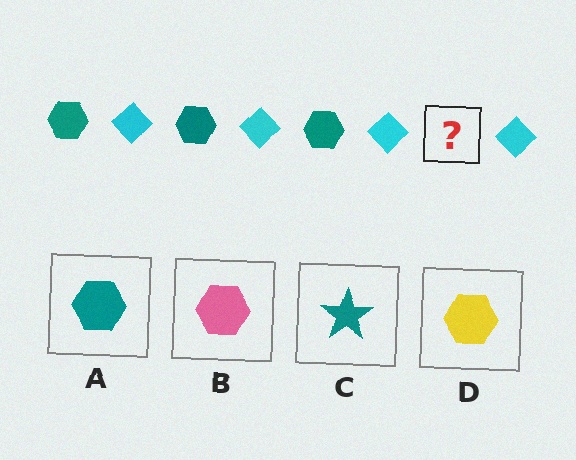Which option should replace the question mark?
Option A.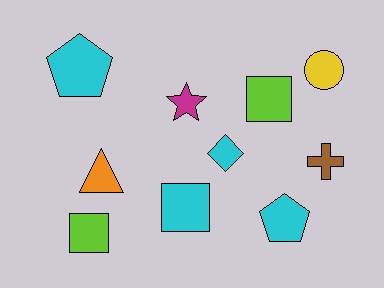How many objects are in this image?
There are 10 objects.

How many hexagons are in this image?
There are no hexagons.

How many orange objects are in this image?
There is 1 orange object.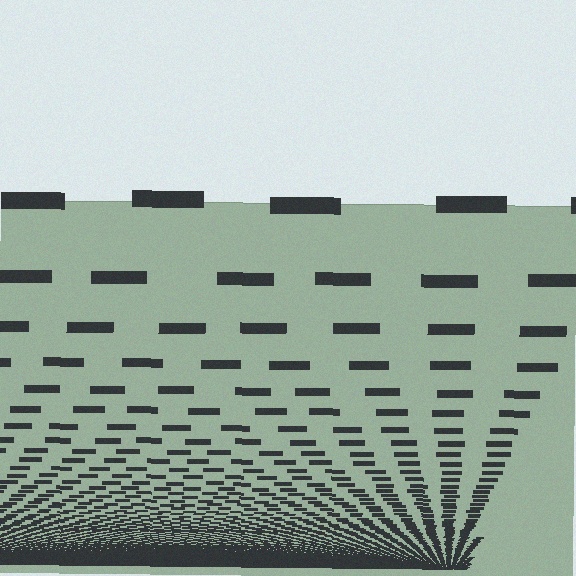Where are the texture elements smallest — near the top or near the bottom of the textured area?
Near the bottom.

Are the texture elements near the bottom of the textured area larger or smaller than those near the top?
Smaller. The gradient is inverted — elements near the bottom are smaller and denser.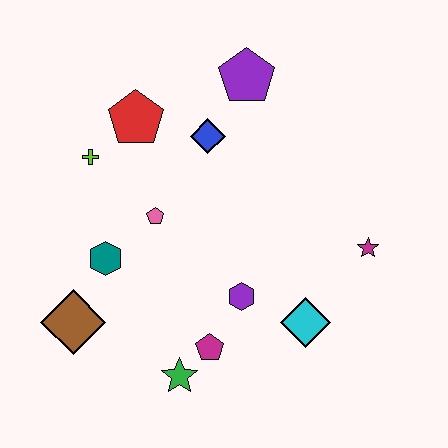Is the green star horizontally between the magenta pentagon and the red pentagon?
Yes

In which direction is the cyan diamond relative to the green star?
The cyan diamond is to the right of the green star.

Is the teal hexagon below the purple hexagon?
No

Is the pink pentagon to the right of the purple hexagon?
No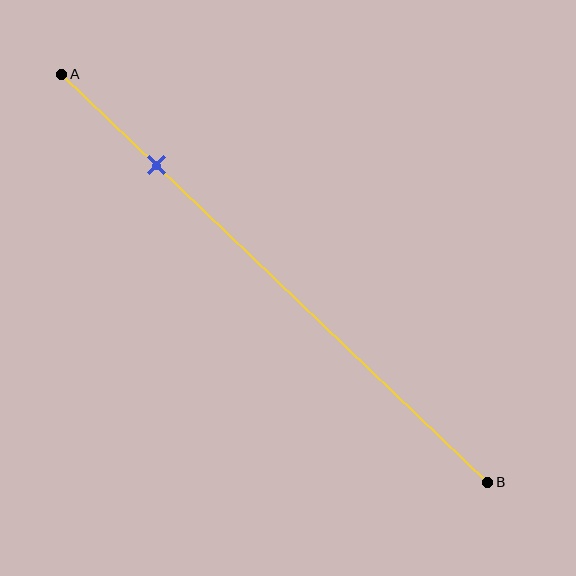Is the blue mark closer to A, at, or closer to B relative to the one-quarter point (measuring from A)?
The blue mark is approximately at the one-quarter point of segment AB.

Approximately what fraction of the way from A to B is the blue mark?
The blue mark is approximately 20% of the way from A to B.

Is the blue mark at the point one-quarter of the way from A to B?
Yes, the mark is approximately at the one-quarter point.